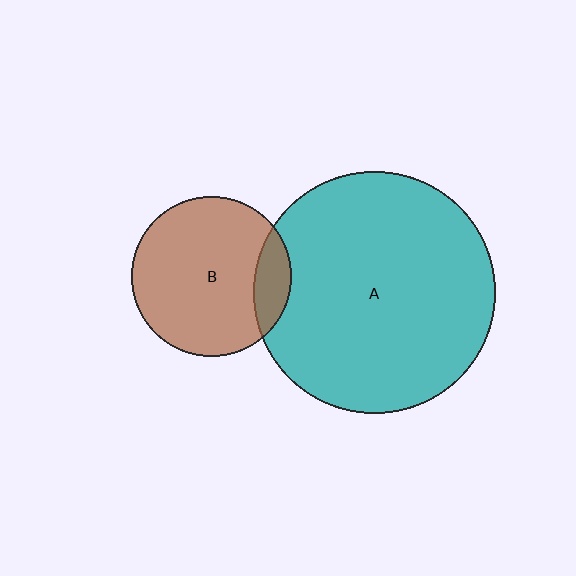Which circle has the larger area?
Circle A (teal).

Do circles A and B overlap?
Yes.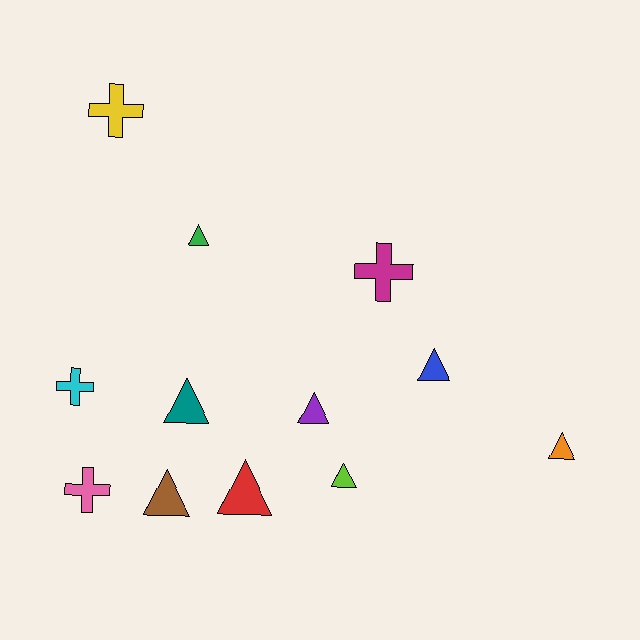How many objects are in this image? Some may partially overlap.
There are 12 objects.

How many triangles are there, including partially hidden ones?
There are 8 triangles.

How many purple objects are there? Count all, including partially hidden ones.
There is 1 purple object.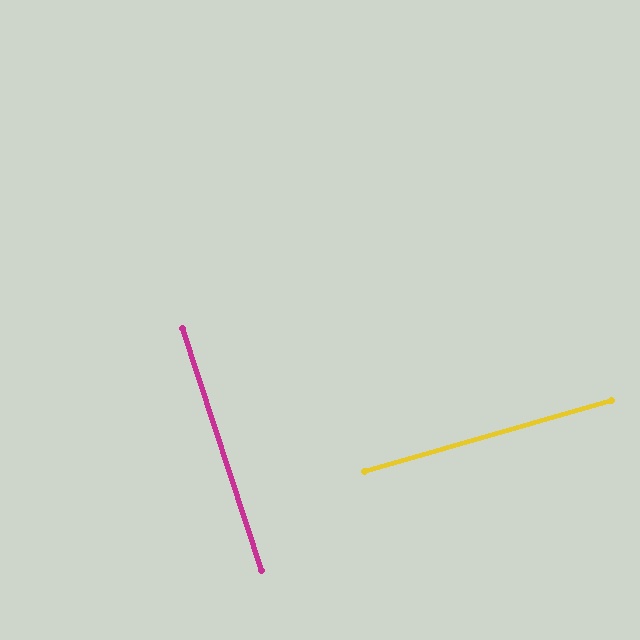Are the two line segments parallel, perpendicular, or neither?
Perpendicular — they meet at approximately 88°.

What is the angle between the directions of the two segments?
Approximately 88 degrees.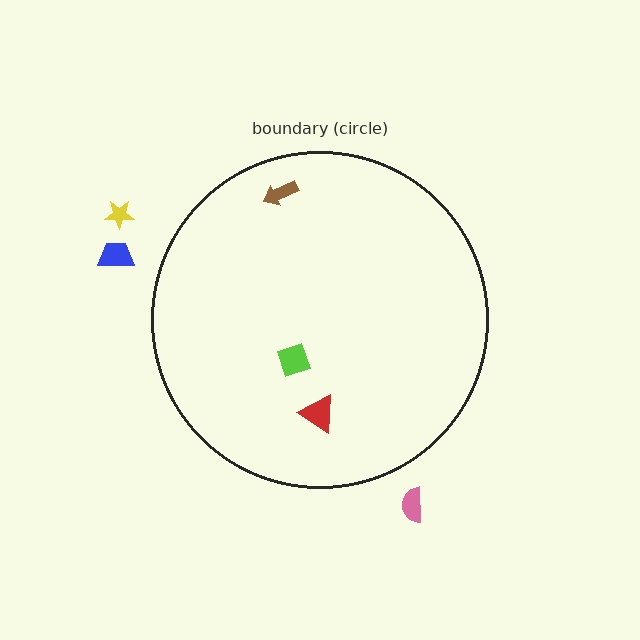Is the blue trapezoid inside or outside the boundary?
Outside.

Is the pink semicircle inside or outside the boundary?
Outside.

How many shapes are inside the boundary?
3 inside, 3 outside.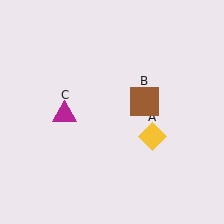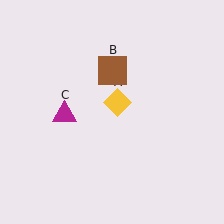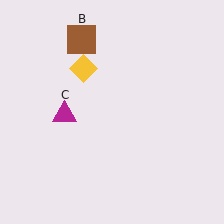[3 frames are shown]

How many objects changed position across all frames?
2 objects changed position: yellow diamond (object A), brown square (object B).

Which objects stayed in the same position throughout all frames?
Magenta triangle (object C) remained stationary.